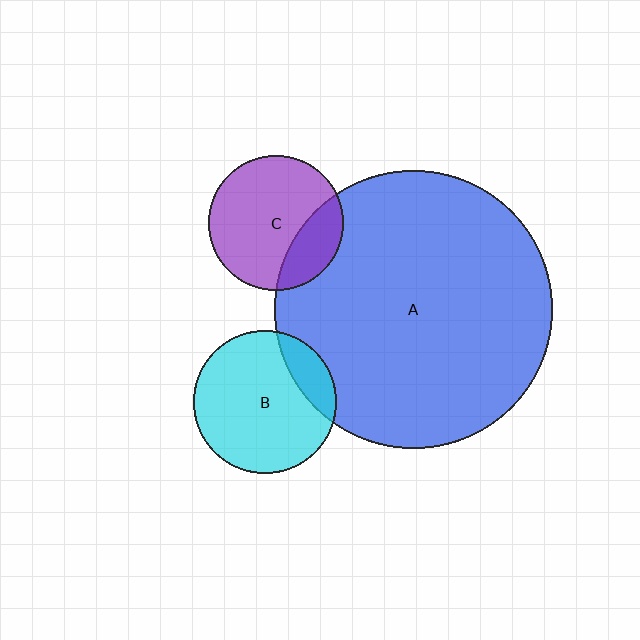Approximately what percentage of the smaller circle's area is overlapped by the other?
Approximately 15%.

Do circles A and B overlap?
Yes.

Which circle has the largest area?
Circle A (blue).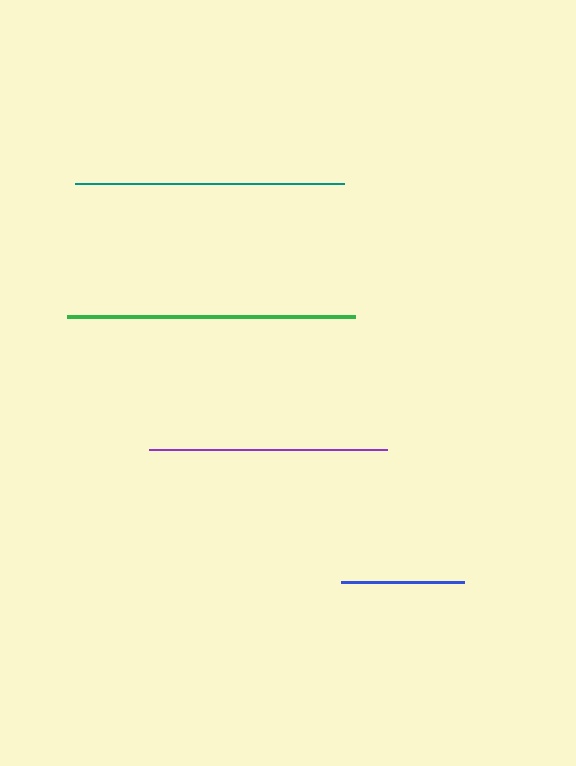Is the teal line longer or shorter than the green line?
The green line is longer than the teal line.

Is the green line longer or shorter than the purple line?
The green line is longer than the purple line.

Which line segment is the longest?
The green line is the longest at approximately 288 pixels.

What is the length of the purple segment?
The purple segment is approximately 238 pixels long.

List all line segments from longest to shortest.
From longest to shortest: green, teal, purple, blue.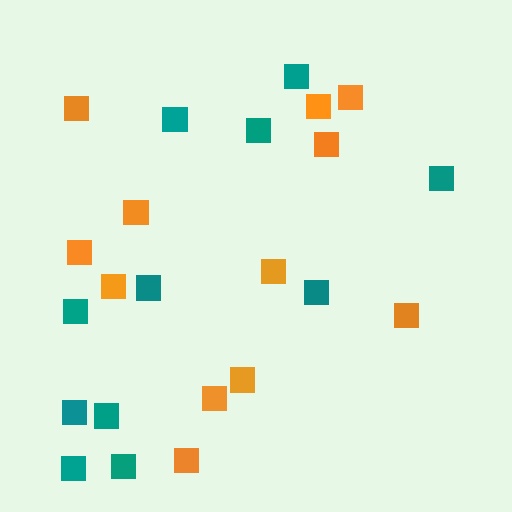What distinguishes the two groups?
There are 2 groups: one group of teal squares (11) and one group of orange squares (12).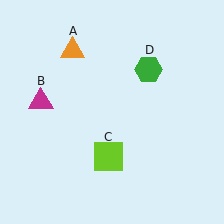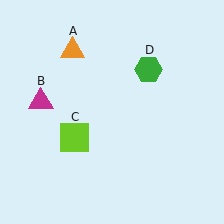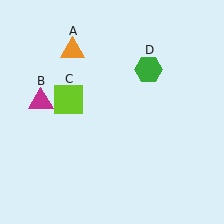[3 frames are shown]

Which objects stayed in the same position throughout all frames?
Orange triangle (object A) and magenta triangle (object B) and green hexagon (object D) remained stationary.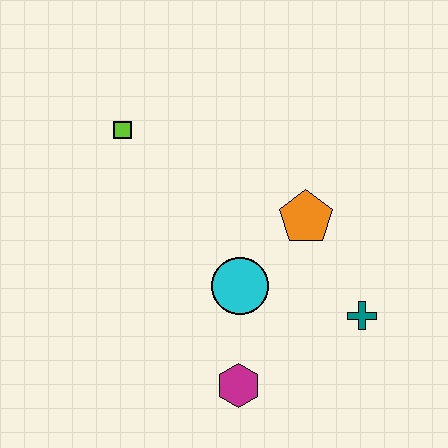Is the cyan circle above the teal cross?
Yes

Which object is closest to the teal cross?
The orange pentagon is closest to the teal cross.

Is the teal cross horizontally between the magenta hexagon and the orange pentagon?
No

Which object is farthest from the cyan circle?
The lime square is farthest from the cyan circle.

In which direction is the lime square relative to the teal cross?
The lime square is to the left of the teal cross.